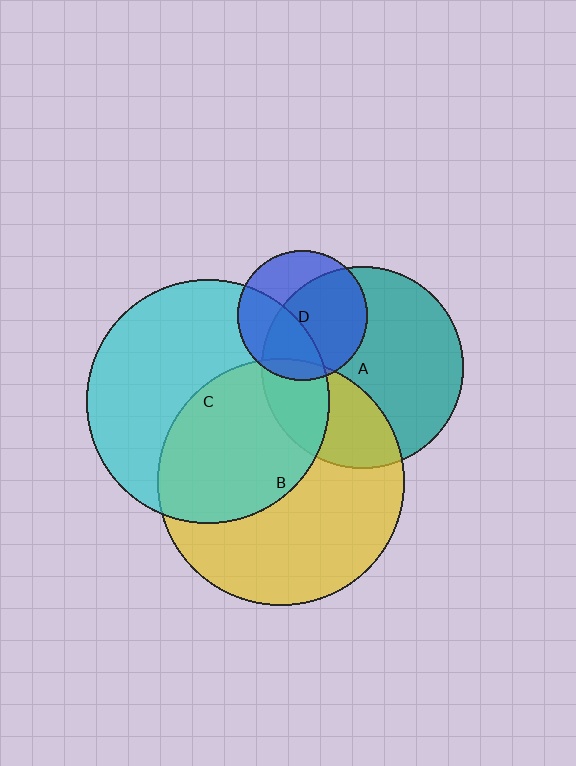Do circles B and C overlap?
Yes.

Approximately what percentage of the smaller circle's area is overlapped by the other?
Approximately 45%.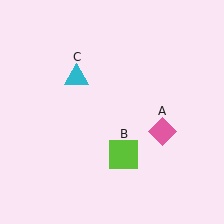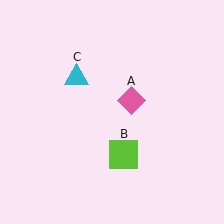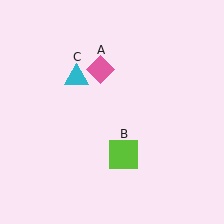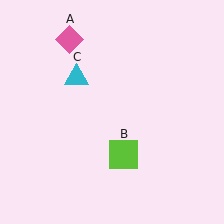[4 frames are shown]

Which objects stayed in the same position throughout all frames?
Lime square (object B) and cyan triangle (object C) remained stationary.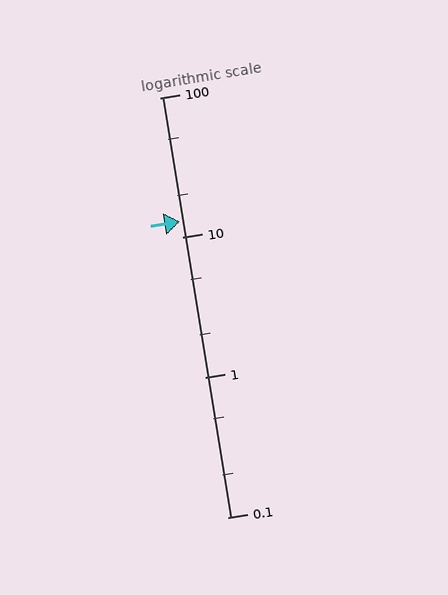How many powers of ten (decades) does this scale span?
The scale spans 3 decades, from 0.1 to 100.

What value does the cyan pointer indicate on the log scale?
The pointer indicates approximately 13.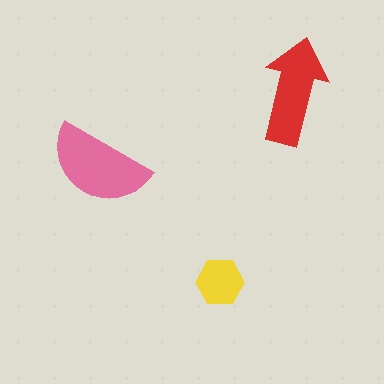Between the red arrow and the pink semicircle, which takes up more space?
The pink semicircle.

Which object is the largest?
The pink semicircle.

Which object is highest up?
The red arrow is topmost.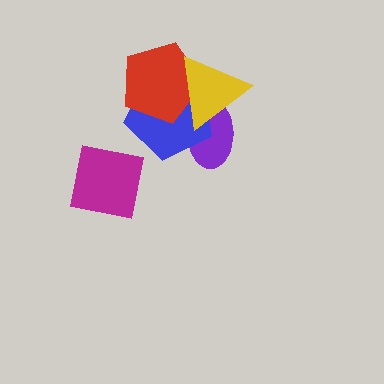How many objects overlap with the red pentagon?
2 objects overlap with the red pentagon.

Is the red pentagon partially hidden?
Yes, it is partially covered by another shape.